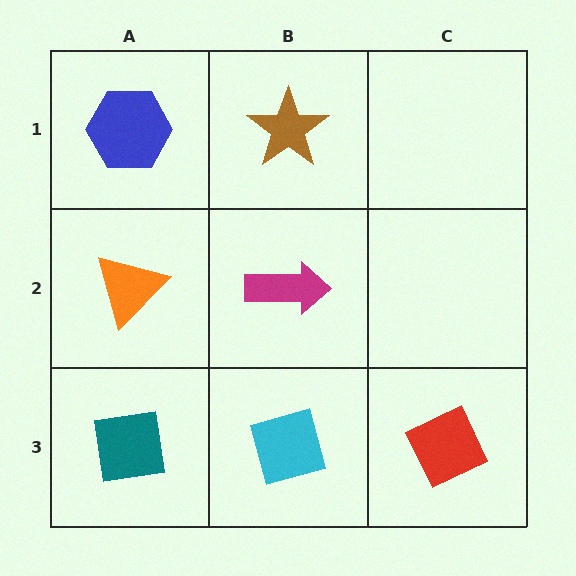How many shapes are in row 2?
2 shapes.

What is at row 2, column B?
A magenta arrow.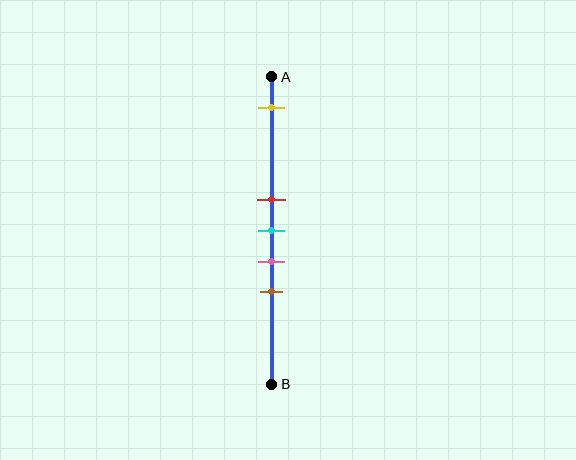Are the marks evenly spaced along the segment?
No, the marks are not evenly spaced.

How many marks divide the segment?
There are 5 marks dividing the segment.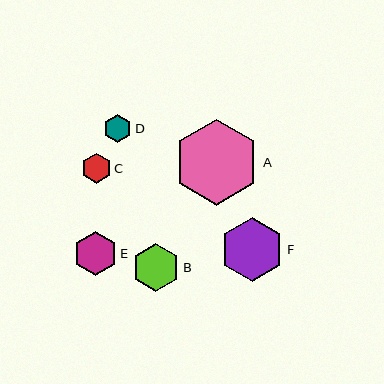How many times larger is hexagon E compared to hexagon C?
Hexagon E is approximately 1.5 times the size of hexagon C.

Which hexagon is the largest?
Hexagon A is the largest with a size of approximately 86 pixels.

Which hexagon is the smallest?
Hexagon D is the smallest with a size of approximately 28 pixels.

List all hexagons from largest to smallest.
From largest to smallest: A, F, B, E, C, D.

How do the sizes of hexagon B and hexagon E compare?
Hexagon B and hexagon E are approximately the same size.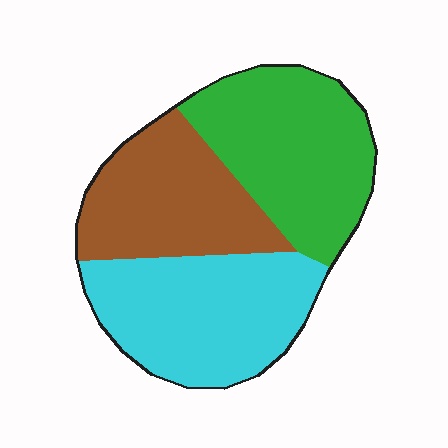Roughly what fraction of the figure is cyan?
Cyan covers roughly 35% of the figure.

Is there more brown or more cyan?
Cyan.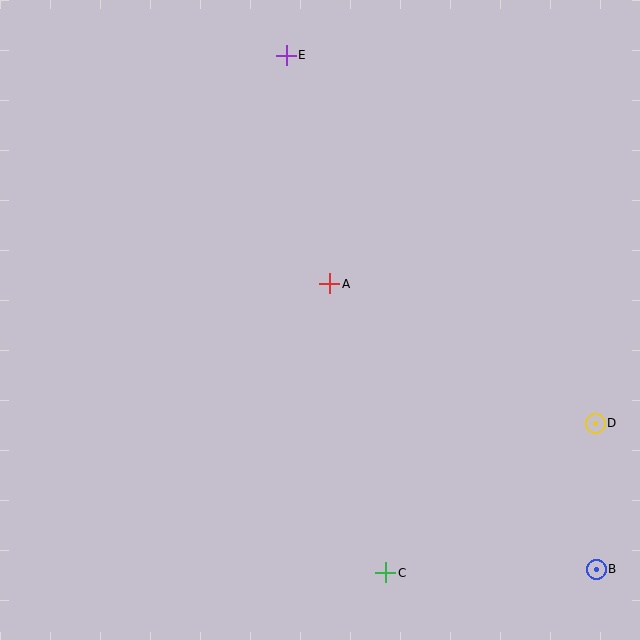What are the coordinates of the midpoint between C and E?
The midpoint between C and E is at (336, 314).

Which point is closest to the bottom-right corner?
Point B is closest to the bottom-right corner.